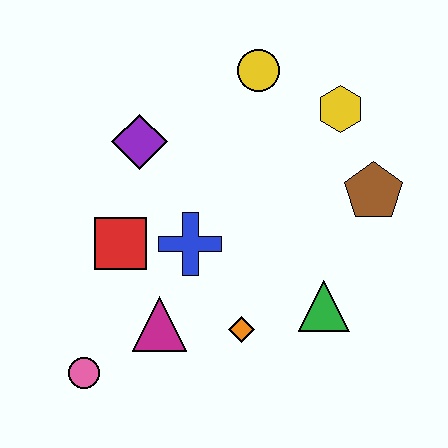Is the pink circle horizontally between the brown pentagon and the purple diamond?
No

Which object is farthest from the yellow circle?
The pink circle is farthest from the yellow circle.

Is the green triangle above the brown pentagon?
No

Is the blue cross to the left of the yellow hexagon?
Yes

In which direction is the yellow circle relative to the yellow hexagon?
The yellow circle is to the left of the yellow hexagon.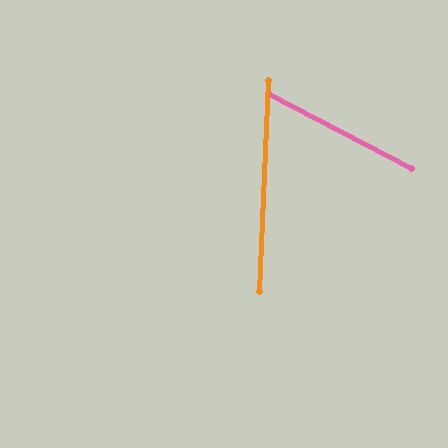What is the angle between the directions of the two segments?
Approximately 65 degrees.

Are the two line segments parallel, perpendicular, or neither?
Neither parallel nor perpendicular — they differ by about 65°.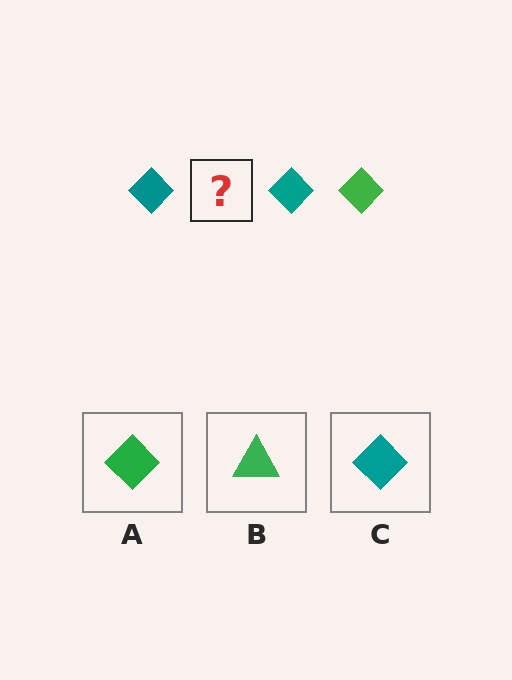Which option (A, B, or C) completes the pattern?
A.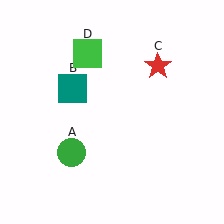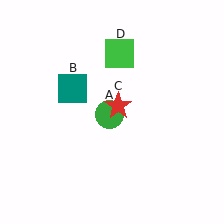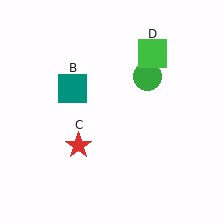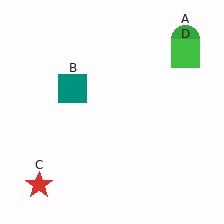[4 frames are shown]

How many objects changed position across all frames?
3 objects changed position: green circle (object A), red star (object C), green square (object D).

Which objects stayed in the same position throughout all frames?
Teal square (object B) remained stationary.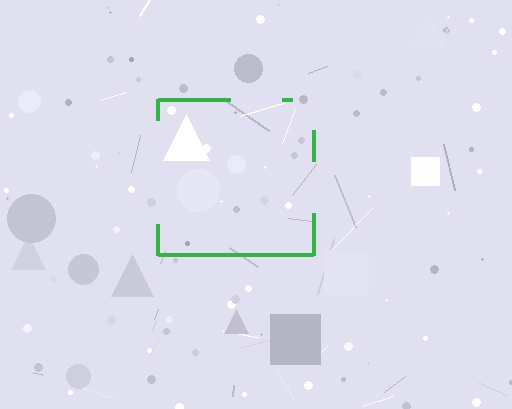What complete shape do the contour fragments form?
The contour fragments form a square.